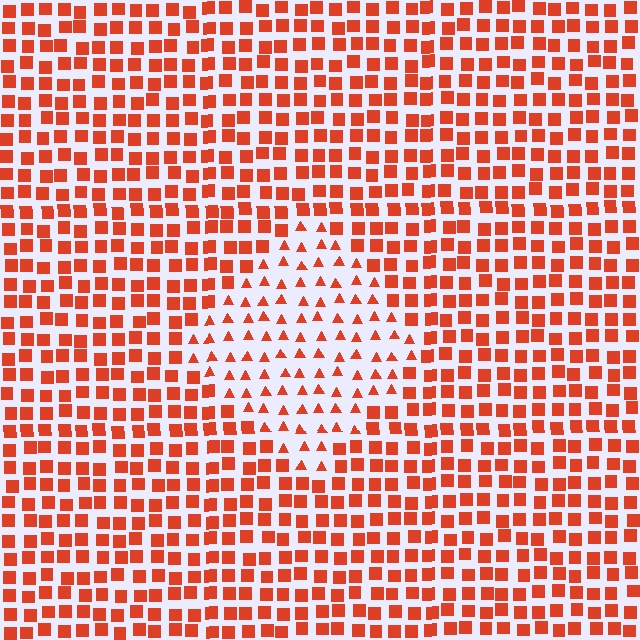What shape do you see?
I see a diamond.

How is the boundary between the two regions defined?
The boundary is defined by a change in element shape: triangles inside vs. squares outside. All elements share the same color and spacing.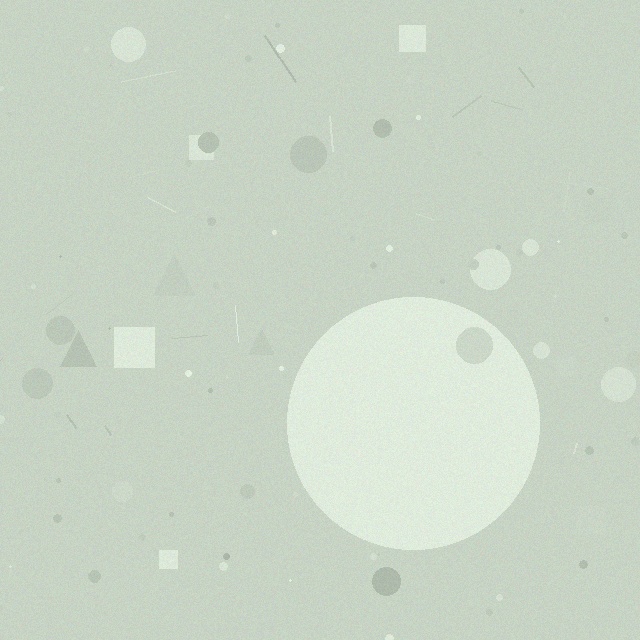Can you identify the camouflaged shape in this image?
The camouflaged shape is a circle.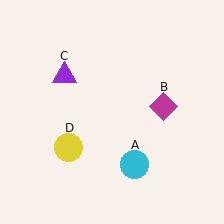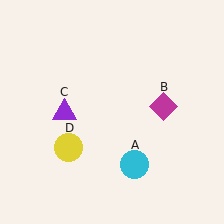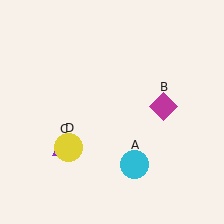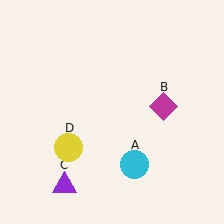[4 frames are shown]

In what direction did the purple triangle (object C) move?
The purple triangle (object C) moved down.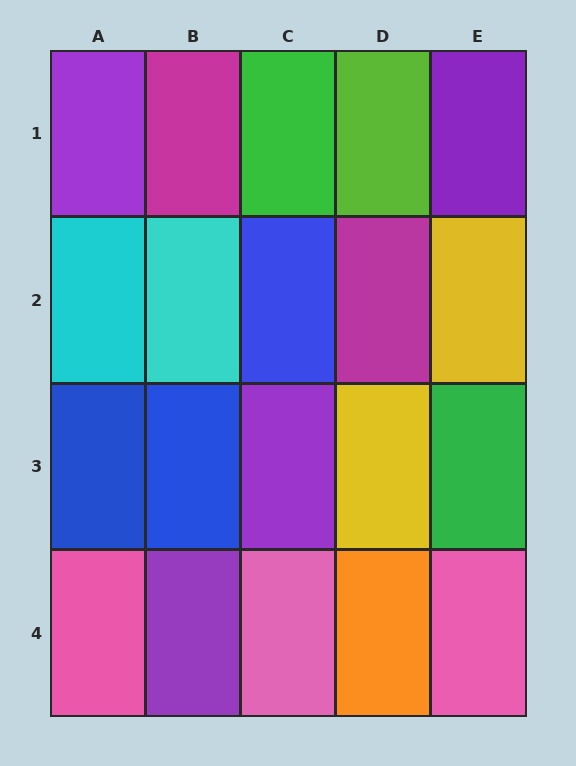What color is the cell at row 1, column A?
Purple.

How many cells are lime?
1 cell is lime.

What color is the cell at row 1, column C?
Green.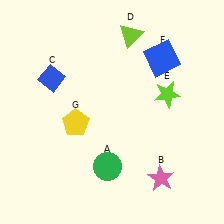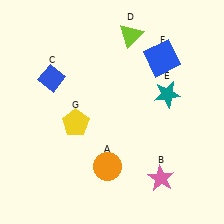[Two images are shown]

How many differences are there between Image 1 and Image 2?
There are 2 differences between the two images.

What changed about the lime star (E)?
In Image 1, E is lime. In Image 2, it changed to teal.